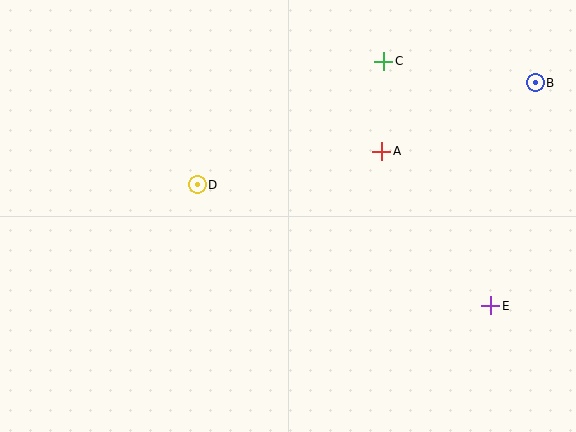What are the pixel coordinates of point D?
Point D is at (197, 185).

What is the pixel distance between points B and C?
The distance between B and C is 153 pixels.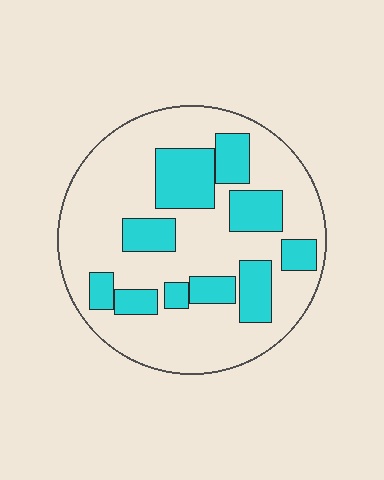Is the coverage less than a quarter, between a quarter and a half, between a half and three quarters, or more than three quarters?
Between a quarter and a half.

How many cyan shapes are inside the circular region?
10.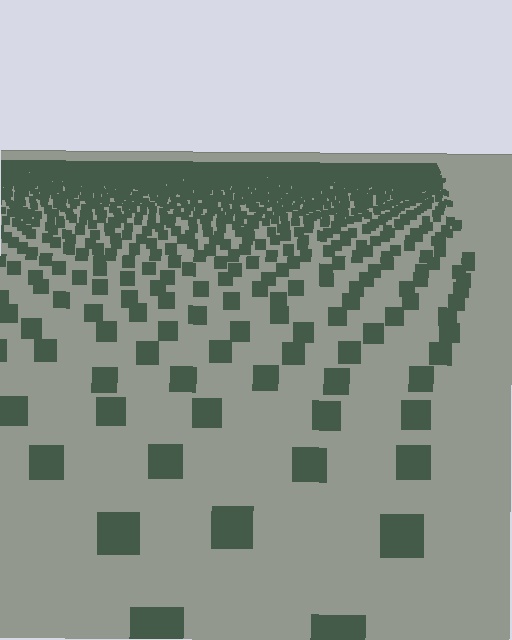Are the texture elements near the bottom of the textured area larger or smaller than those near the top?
Larger. Near the bottom, elements are closer to the viewer and appear at a bigger on-screen size.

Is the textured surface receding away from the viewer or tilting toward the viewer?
The surface is receding away from the viewer. Texture elements get smaller and denser toward the top.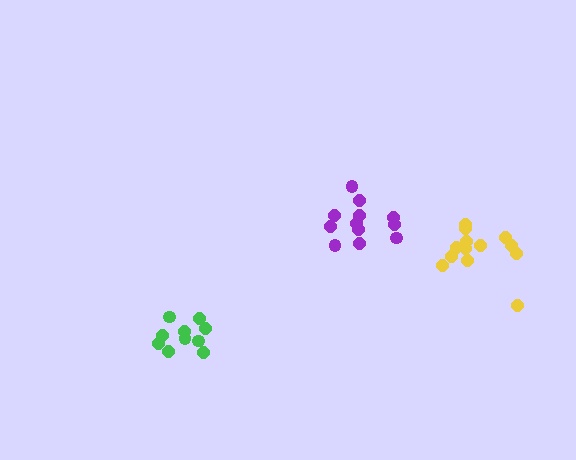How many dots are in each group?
Group 1: 13 dots, Group 2: 10 dots, Group 3: 12 dots (35 total).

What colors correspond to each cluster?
The clusters are colored: yellow, green, purple.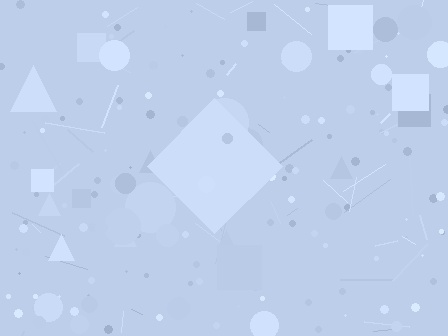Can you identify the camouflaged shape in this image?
The camouflaged shape is a diamond.